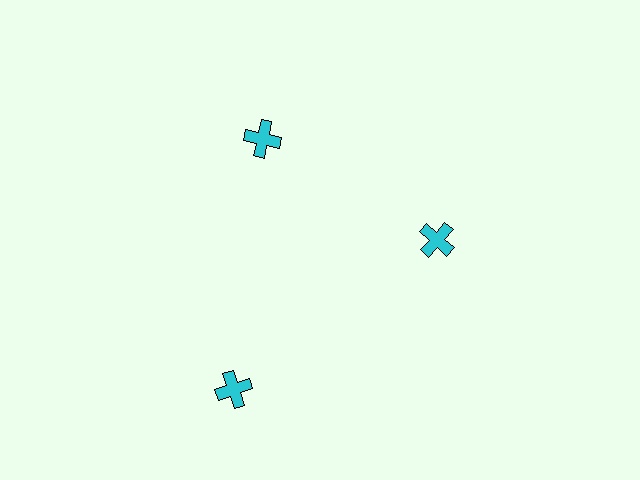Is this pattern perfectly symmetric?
No. The 3 cyan crosses are arranged in a ring, but one element near the 7 o'clock position is pushed outward from the center, breaking the 3-fold rotational symmetry.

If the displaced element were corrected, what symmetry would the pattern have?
It would have 3-fold rotational symmetry — the pattern would map onto itself every 120 degrees.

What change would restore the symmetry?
The symmetry would be restored by moving it inward, back onto the ring so that all 3 crosses sit at equal angles and equal distance from the center.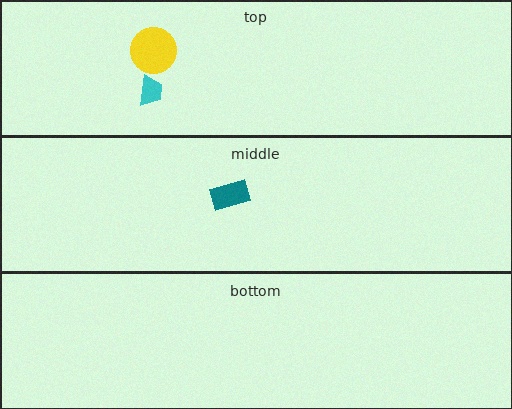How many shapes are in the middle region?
1.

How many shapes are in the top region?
2.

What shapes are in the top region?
The yellow circle, the cyan trapezoid.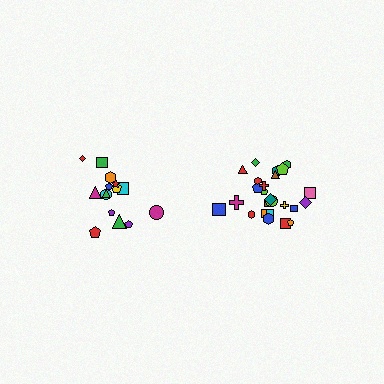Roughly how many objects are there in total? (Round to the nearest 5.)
Roughly 40 objects in total.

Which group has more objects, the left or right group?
The right group.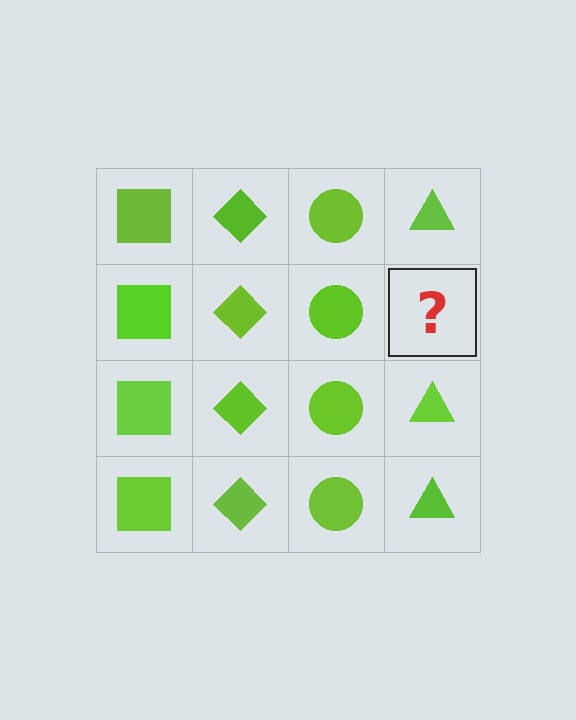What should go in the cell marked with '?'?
The missing cell should contain a lime triangle.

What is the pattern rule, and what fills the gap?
The rule is that each column has a consistent shape. The gap should be filled with a lime triangle.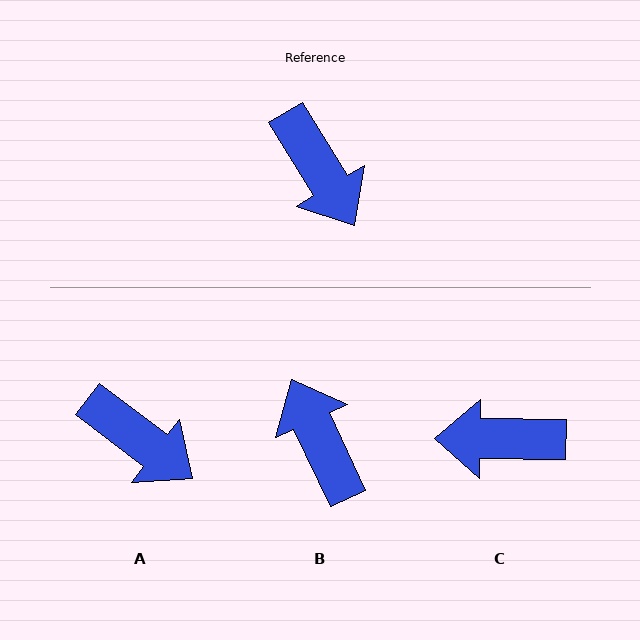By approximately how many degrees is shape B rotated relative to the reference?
Approximately 174 degrees counter-clockwise.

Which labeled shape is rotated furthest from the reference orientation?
B, about 174 degrees away.